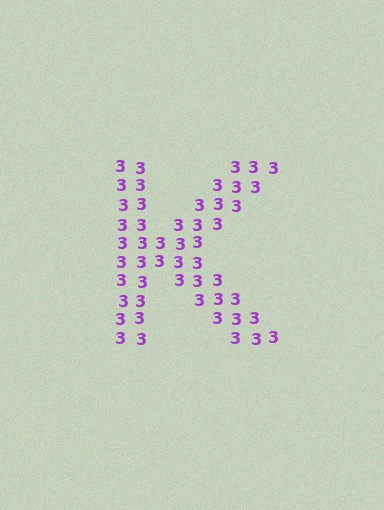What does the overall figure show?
The overall figure shows the letter K.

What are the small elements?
The small elements are digit 3's.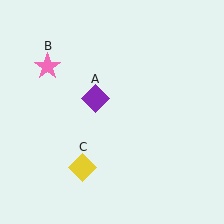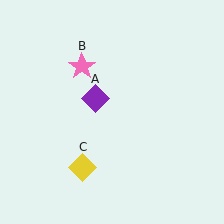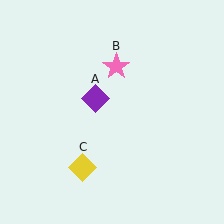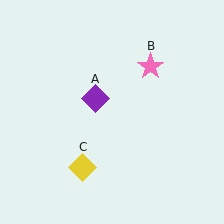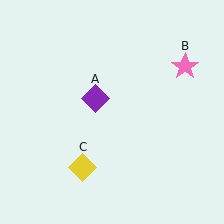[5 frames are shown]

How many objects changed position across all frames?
1 object changed position: pink star (object B).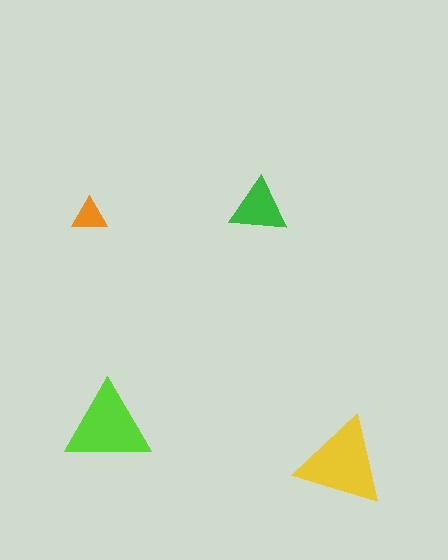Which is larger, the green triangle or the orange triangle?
The green one.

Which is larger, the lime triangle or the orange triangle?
The lime one.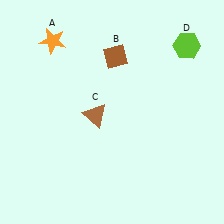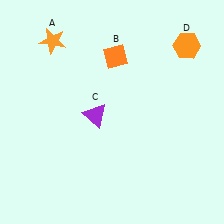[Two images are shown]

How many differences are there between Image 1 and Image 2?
There are 3 differences between the two images.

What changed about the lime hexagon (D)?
In Image 1, D is lime. In Image 2, it changed to orange.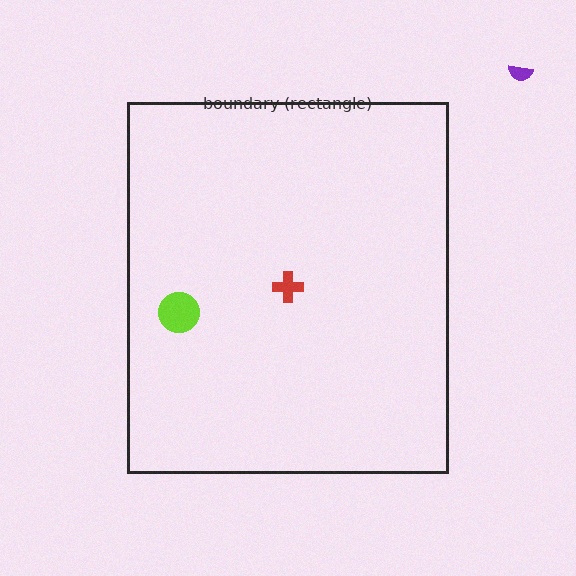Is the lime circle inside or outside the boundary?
Inside.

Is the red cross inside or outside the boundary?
Inside.